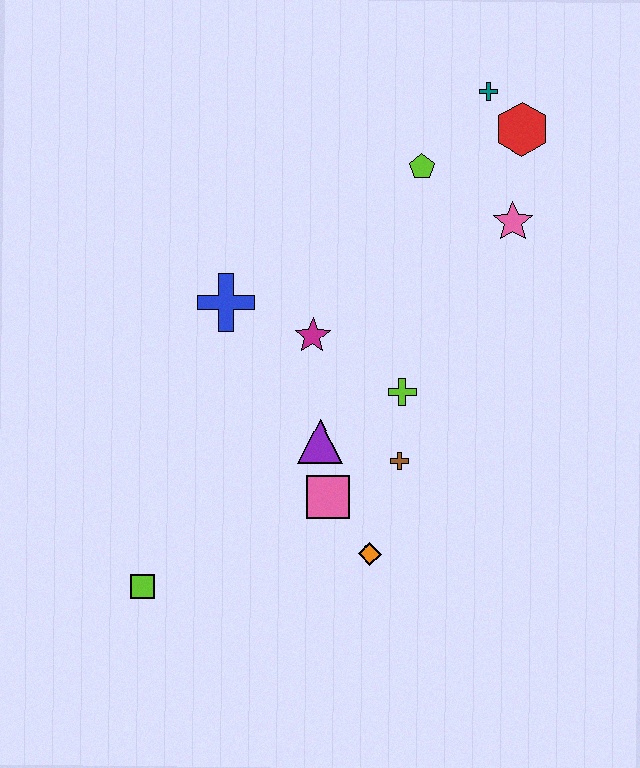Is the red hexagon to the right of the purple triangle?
Yes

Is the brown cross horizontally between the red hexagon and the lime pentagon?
No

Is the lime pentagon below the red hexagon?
Yes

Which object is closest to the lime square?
The pink square is closest to the lime square.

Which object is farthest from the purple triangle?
The teal cross is farthest from the purple triangle.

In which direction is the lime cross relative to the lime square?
The lime cross is to the right of the lime square.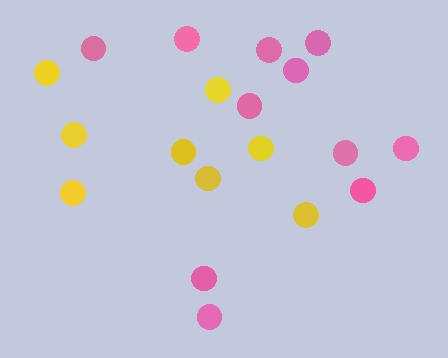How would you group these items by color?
There are 2 groups: one group of pink circles (11) and one group of yellow circles (8).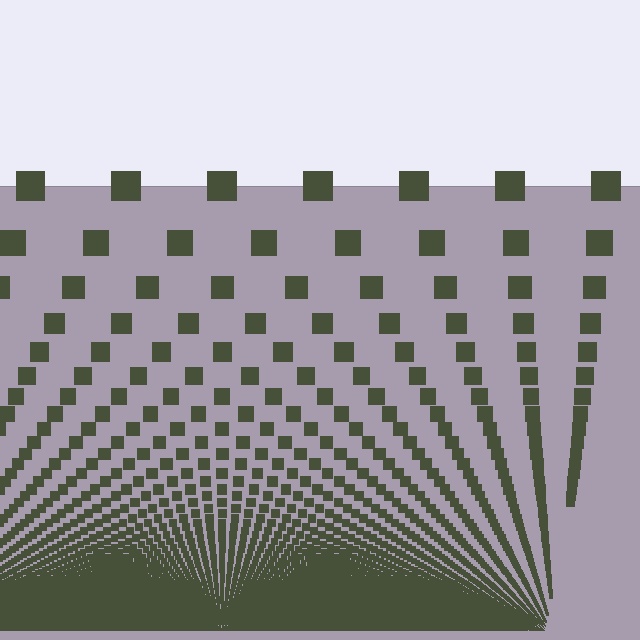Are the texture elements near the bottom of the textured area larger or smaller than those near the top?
Smaller. The gradient is inverted — elements near the bottom are smaller and denser.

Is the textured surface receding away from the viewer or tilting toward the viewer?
The surface appears to tilt toward the viewer. Texture elements get larger and sparser toward the top.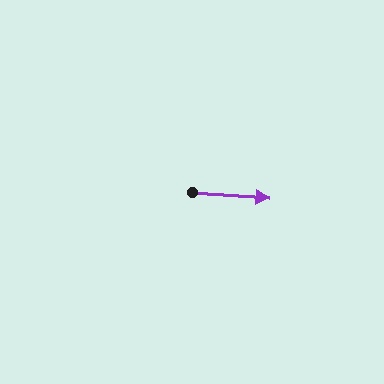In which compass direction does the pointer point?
East.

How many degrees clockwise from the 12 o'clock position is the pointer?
Approximately 94 degrees.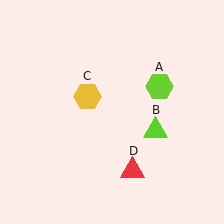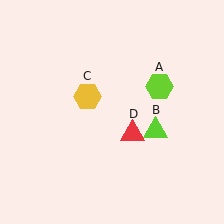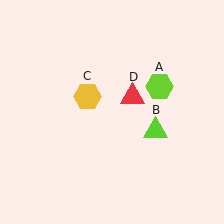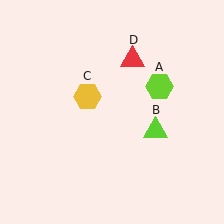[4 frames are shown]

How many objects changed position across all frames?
1 object changed position: red triangle (object D).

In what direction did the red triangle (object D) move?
The red triangle (object D) moved up.